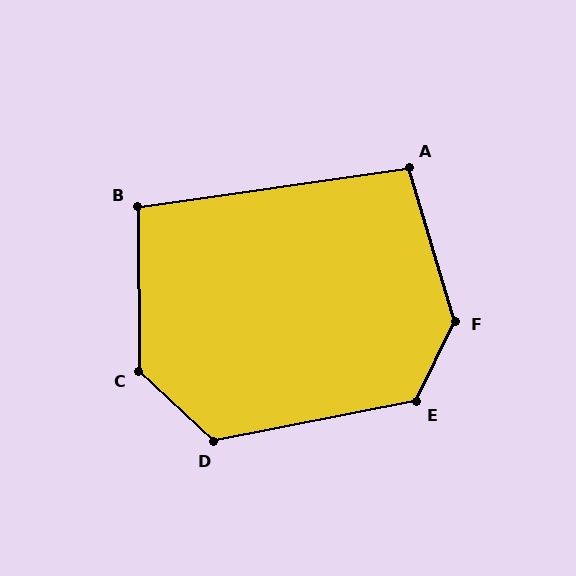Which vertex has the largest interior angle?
F, at approximately 137 degrees.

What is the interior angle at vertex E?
Approximately 128 degrees (obtuse).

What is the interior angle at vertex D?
Approximately 125 degrees (obtuse).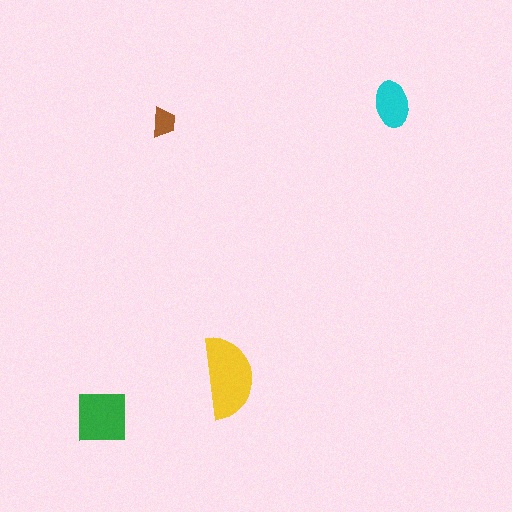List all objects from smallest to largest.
The brown trapezoid, the cyan ellipse, the green square, the yellow semicircle.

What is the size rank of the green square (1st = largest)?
2nd.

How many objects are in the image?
There are 4 objects in the image.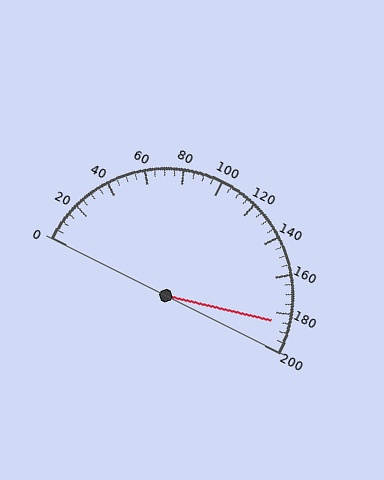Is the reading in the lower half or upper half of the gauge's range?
The reading is in the upper half of the range (0 to 200).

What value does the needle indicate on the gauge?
The needle indicates approximately 185.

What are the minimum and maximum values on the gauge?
The gauge ranges from 0 to 200.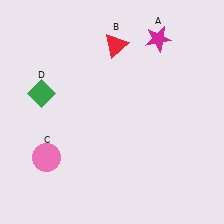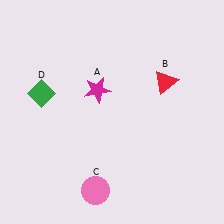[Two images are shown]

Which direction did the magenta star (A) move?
The magenta star (A) moved left.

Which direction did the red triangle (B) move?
The red triangle (B) moved right.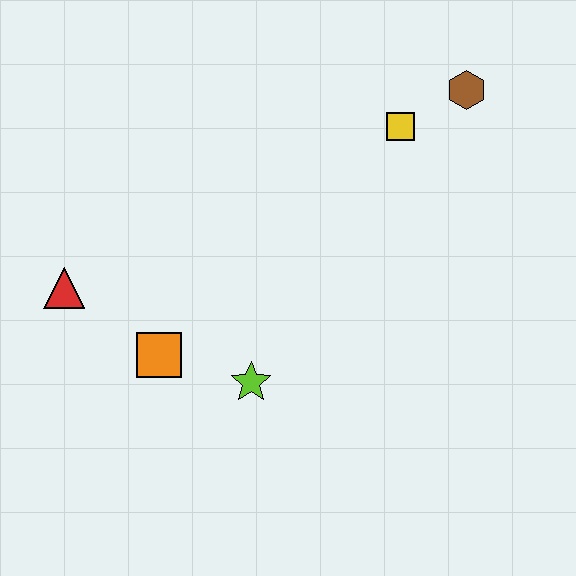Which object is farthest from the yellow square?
The red triangle is farthest from the yellow square.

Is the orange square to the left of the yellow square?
Yes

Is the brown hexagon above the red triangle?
Yes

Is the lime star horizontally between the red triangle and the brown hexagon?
Yes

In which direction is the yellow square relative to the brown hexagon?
The yellow square is to the left of the brown hexagon.